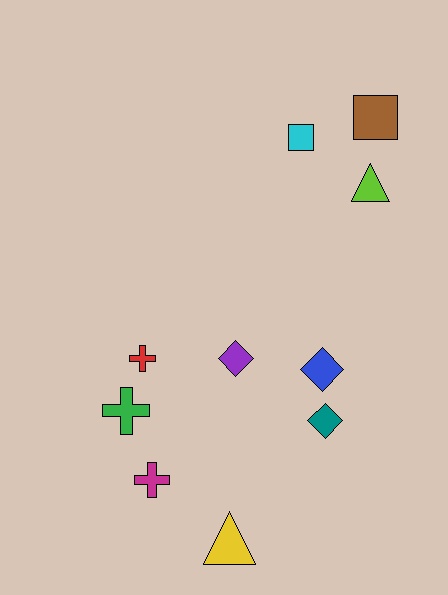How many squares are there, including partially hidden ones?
There are 2 squares.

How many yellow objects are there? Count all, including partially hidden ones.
There is 1 yellow object.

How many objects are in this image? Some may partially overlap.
There are 10 objects.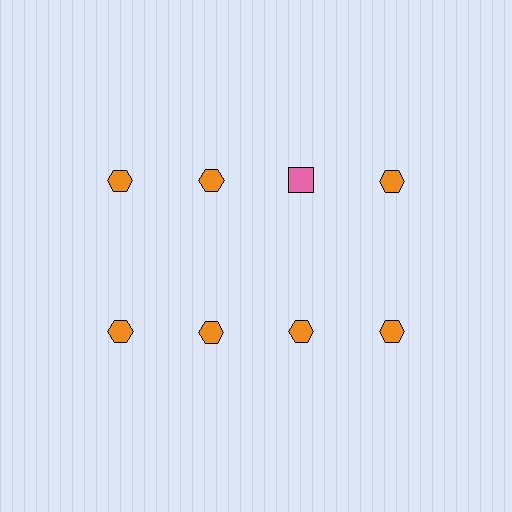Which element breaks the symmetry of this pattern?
The pink square in the top row, center column breaks the symmetry. All other shapes are orange hexagons.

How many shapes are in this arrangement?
There are 8 shapes arranged in a grid pattern.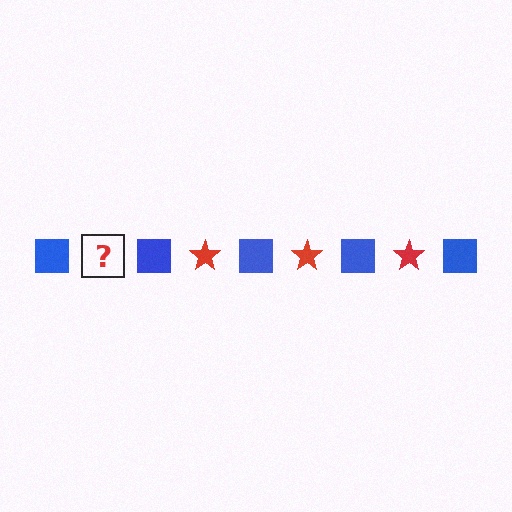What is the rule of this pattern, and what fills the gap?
The rule is that the pattern alternates between blue square and red star. The gap should be filled with a red star.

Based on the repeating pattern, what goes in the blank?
The blank should be a red star.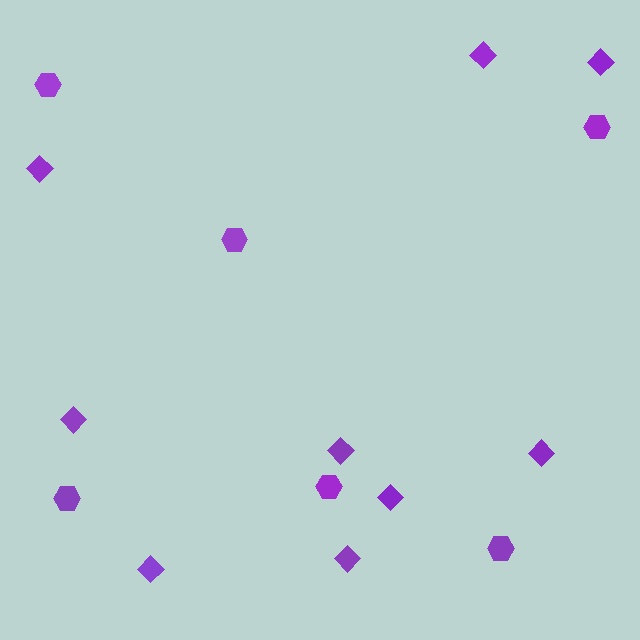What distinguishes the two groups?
There are 2 groups: one group of hexagons (6) and one group of diamonds (9).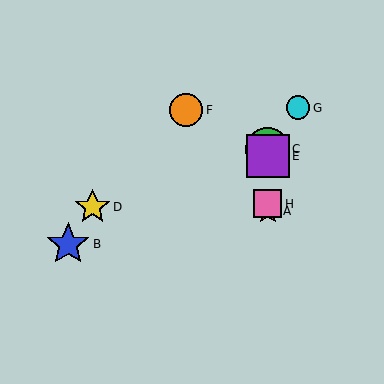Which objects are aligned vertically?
Objects A, C, E, H are aligned vertically.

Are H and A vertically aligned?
Yes, both are at x≈268.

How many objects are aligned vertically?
4 objects (A, C, E, H) are aligned vertically.